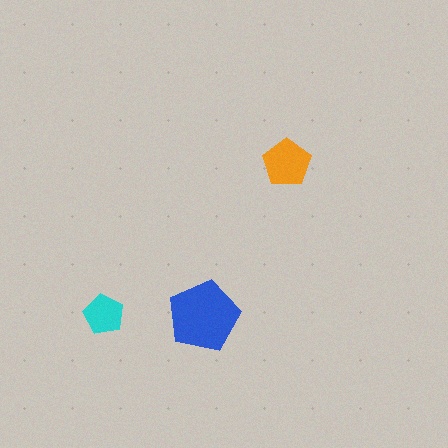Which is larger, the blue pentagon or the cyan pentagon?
The blue one.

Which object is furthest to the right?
The orange pentagon is rightmost.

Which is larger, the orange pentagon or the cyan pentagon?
The orange one.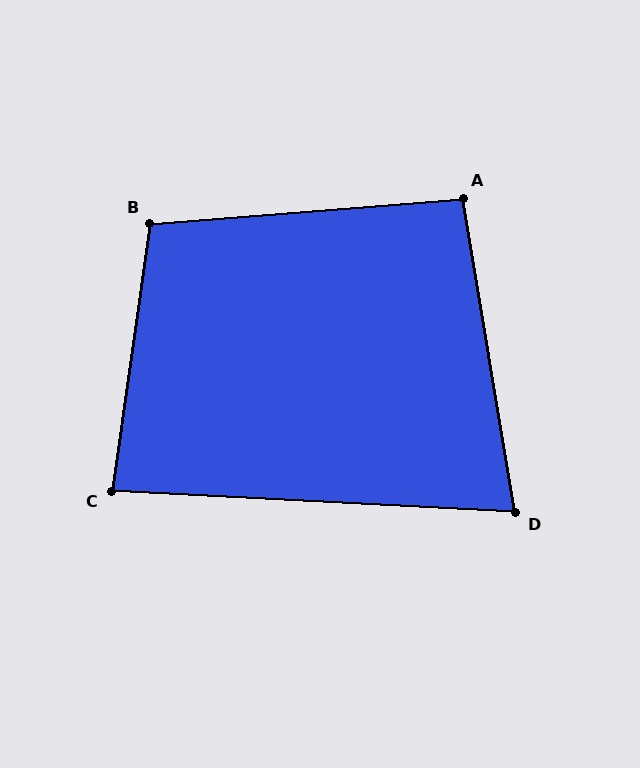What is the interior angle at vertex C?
Approximately 85 degrees (approximately right).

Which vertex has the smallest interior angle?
D, at approximately 78 degrees.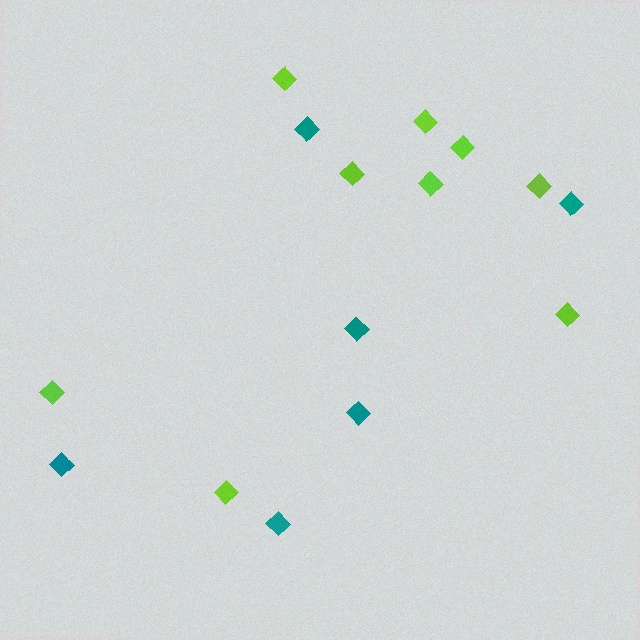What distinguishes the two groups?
There are 2 groups: one group of teal diamonds (6) and one group of lime diamonds (9).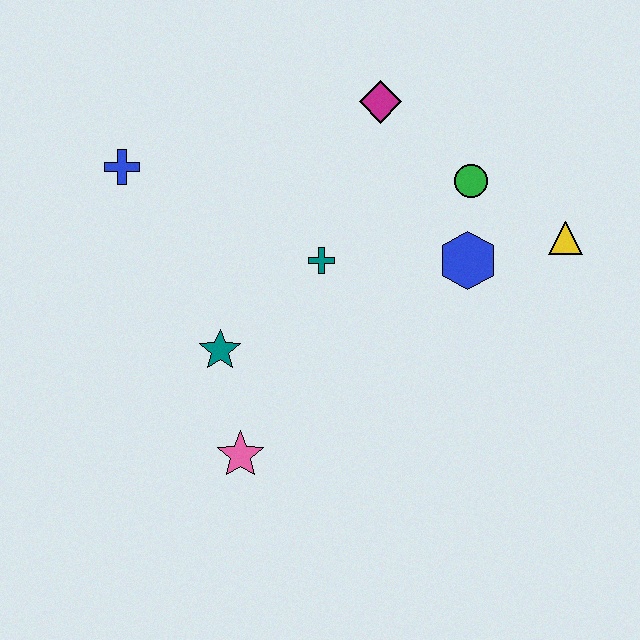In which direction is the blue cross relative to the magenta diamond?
The blue cross is to the left of the magenta diamond.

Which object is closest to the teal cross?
The teal star is closest to the teal cross.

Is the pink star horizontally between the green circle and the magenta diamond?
No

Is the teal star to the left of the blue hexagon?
Yes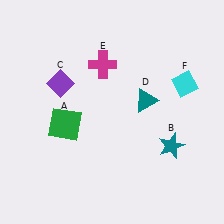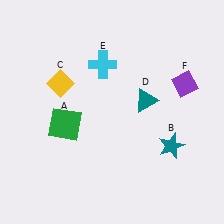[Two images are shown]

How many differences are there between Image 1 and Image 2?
There are 3 differences between the two images.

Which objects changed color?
C changed from purple to yellow. E changed from magenta to cyan. F changed from cyan to purple.